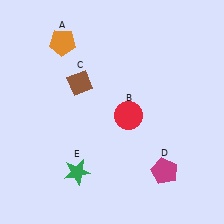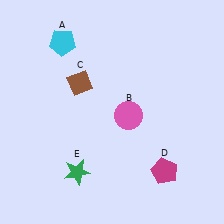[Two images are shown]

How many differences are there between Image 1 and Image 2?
There are 2 differences between the two images.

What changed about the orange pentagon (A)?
In Image 1, A is orange. In Image 2, it changed to cyan.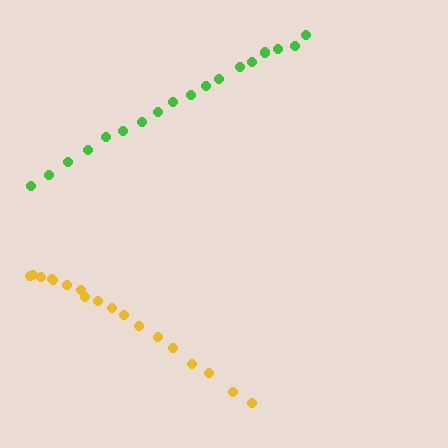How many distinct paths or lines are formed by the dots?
There are 2 distinct paths.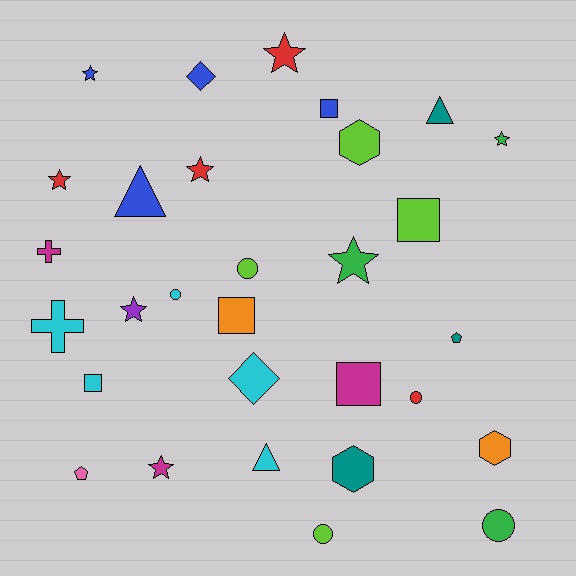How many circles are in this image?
There are 5 circles.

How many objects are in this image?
There are 30 objects.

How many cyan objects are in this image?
There are 5 cyan objects.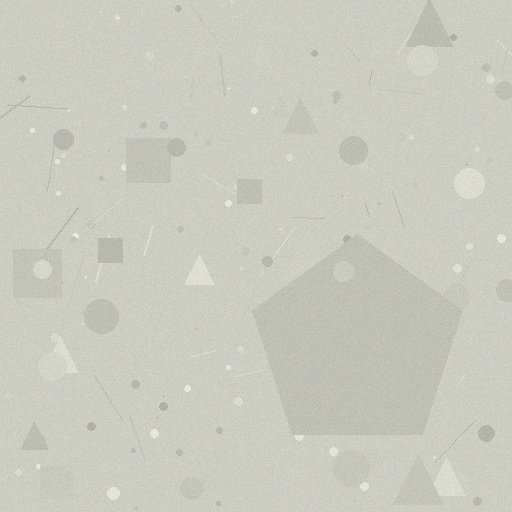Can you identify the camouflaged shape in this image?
The camouflaged shape is a pentagon.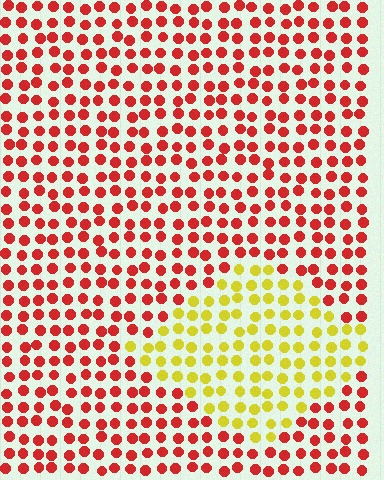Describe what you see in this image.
The image is filled with small red elements in a uniform arrangement. A diamond-shaped region is visible where the elements are tinted to a slightly different hue, forming a subtle color boundary.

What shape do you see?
I see a diamond.